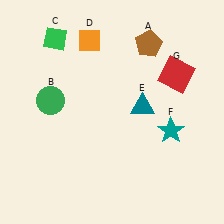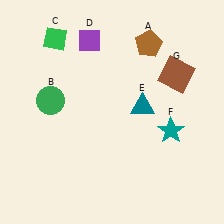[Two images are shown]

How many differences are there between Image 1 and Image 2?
There are 2 differences between the two images.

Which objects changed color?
D changed from orange to purple. G changed from red to brown.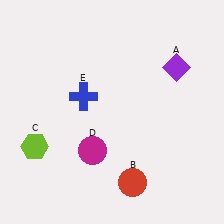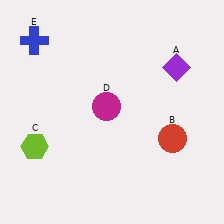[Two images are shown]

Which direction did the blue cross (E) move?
The blue cross (E) moved up.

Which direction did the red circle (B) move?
The red circle (B) moved up.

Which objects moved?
The objects that moved are: the red circle (B), the magenta circle (D), the blue cross (E).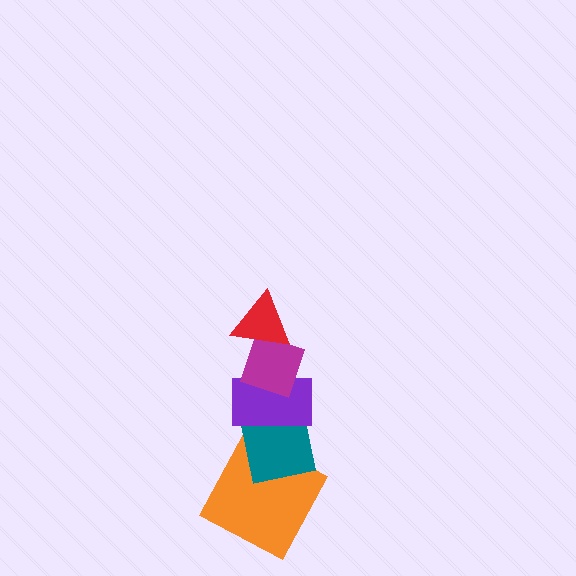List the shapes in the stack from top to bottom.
From top to bottom: the red triangle, the magenta diamond, the purple rectangle, the teal square, the orange square.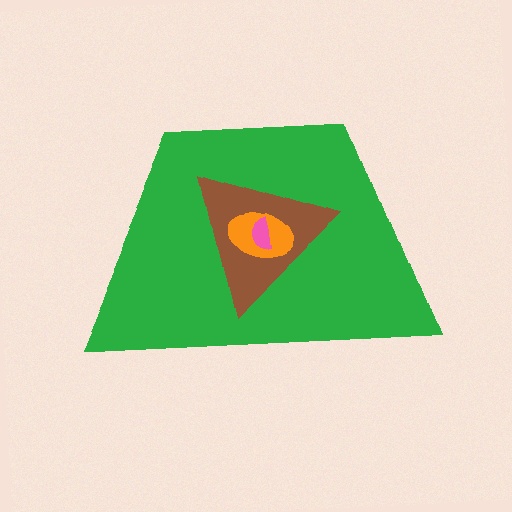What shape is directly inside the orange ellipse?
The pink semicircle.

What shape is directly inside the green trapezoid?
The brown triangle.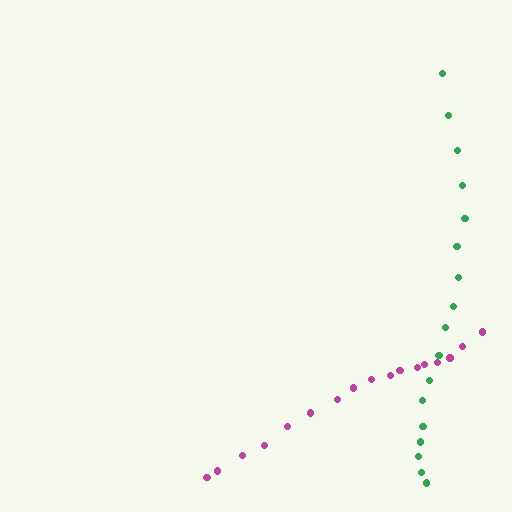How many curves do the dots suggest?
There are 2 distinct paths.